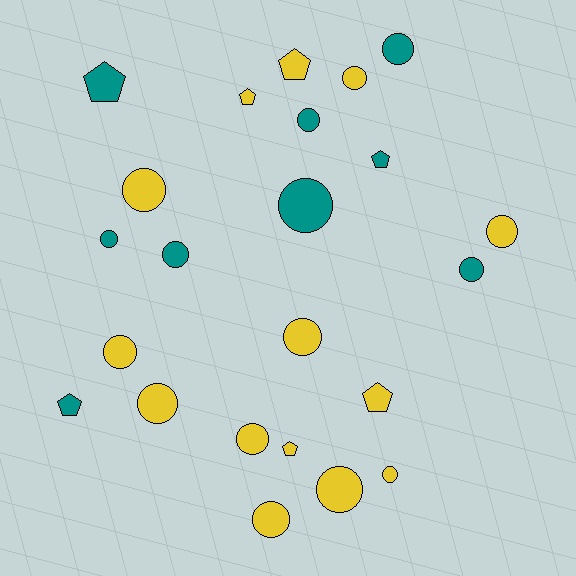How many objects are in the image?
There are 23 objects.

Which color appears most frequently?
Yellow, with 14 objects.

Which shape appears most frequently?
Circle, with 16 objects.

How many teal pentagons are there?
There are 3 teal pentagons.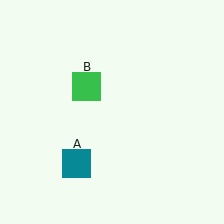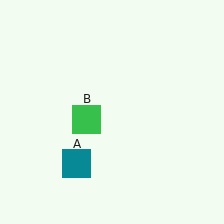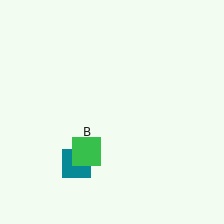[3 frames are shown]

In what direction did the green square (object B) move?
The green square (object B) moved down.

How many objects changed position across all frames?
1 object changed position: green square (object B).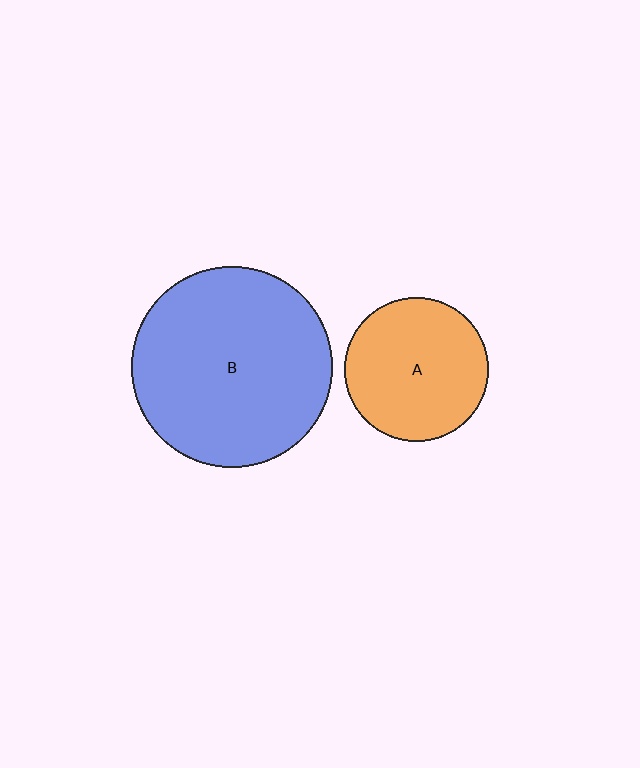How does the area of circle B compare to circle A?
Approximately 1.9 times.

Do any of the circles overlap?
No, none of the circles overlap.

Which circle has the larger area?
Circle B (blue).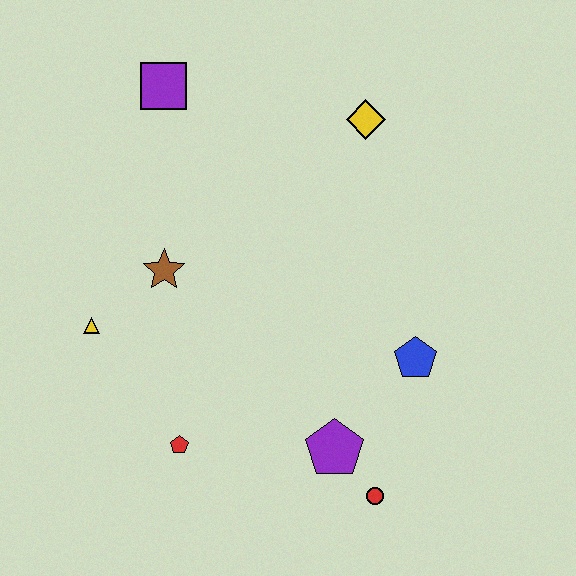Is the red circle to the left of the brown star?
No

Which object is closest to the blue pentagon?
The purple pentagon is closest to the blue pentagon.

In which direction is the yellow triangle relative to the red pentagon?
The yellow triangle is above the red pentagon.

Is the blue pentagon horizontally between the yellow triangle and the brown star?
No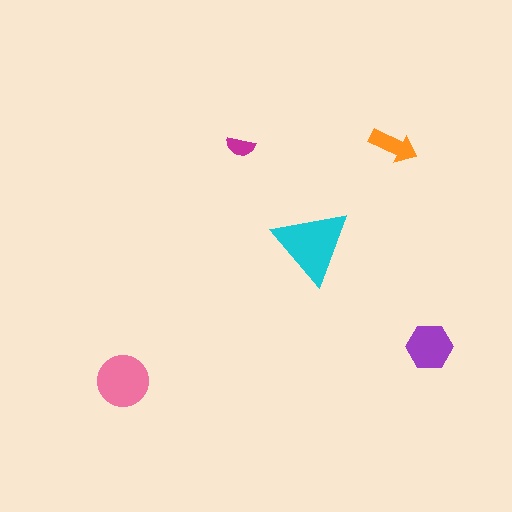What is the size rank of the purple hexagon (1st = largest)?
3rd.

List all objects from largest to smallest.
The cyan triangle, the pink circle, the purple hexagon, the orange arrow, the magenta semicircle.